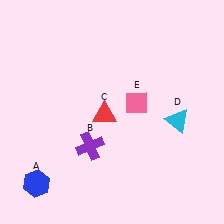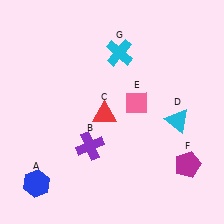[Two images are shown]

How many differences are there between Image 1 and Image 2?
There are 2 differences between the two images.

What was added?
A magenta pentagon (F), a cyan cross (G) were added in Image 2.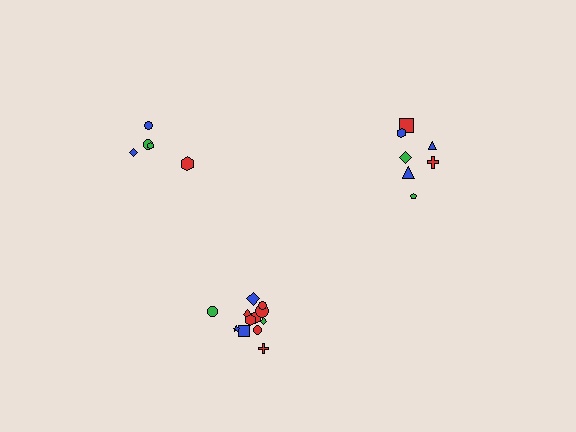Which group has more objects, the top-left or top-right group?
The top-right group.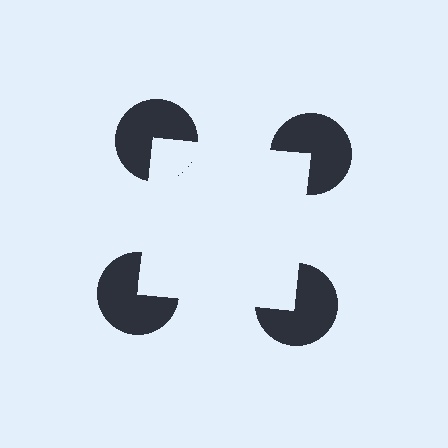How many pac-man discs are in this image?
There are 4 — one at each vertex of the illusory square.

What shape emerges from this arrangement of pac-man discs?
An illusory square — its edges are inferred from the aligned wedge cuts in the pac-man discs, not physically drawn.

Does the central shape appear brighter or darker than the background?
It typically appears slightly brighter than the background, even though no actual brightness change is drawn.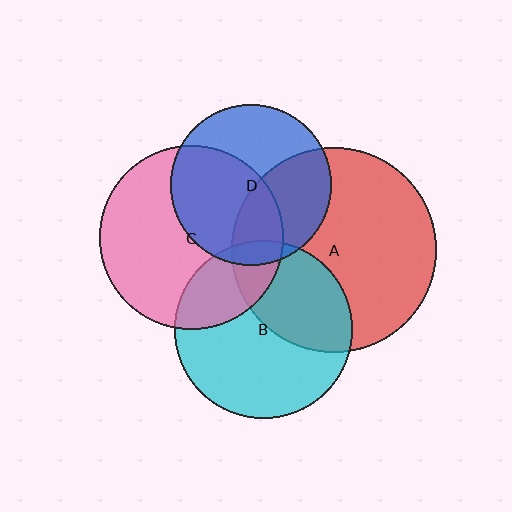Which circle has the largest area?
Circle A (red).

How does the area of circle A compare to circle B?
Approximately 1.3 times.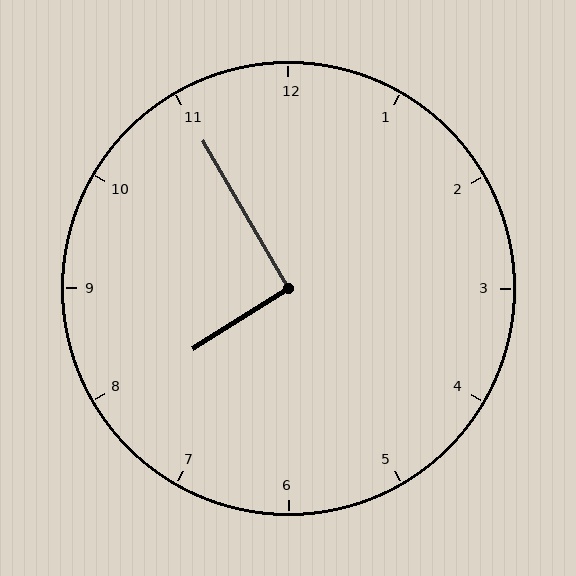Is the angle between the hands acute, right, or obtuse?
It is right.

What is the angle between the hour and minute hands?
Approximately 92 degrees.